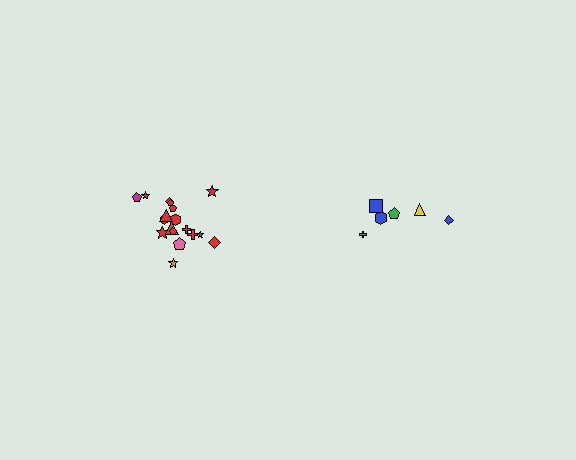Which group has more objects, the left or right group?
The left group.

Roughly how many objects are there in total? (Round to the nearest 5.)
Roughly 25 objects in total.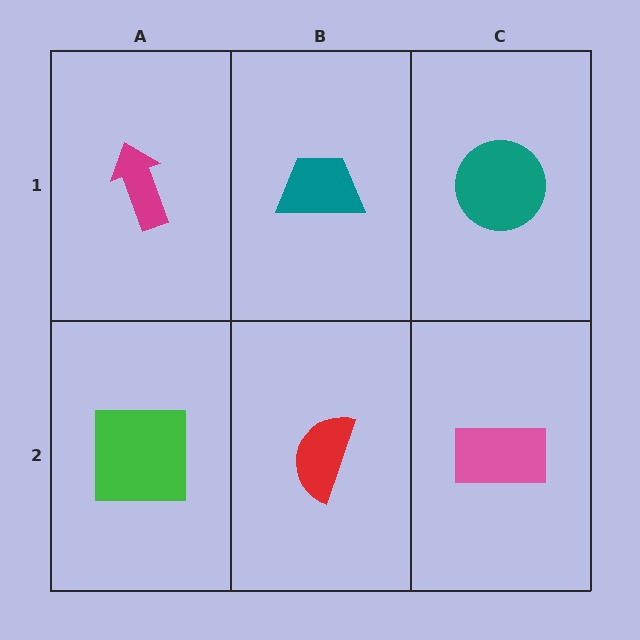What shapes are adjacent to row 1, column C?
A pink rectangle (row 2, column C), a teal trapezoid (row 1, column B).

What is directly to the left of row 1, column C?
A teal trapezoid.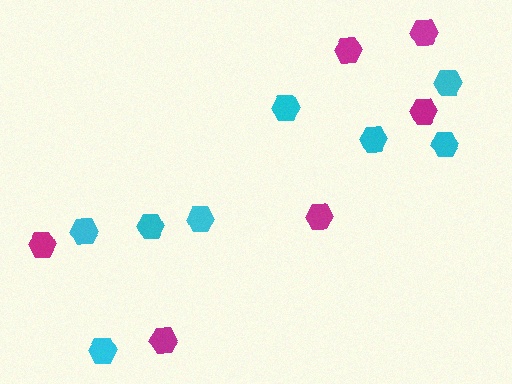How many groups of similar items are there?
There are 2 groups: one group of magenta hexagons (6) and one group of cyan hexagons (8).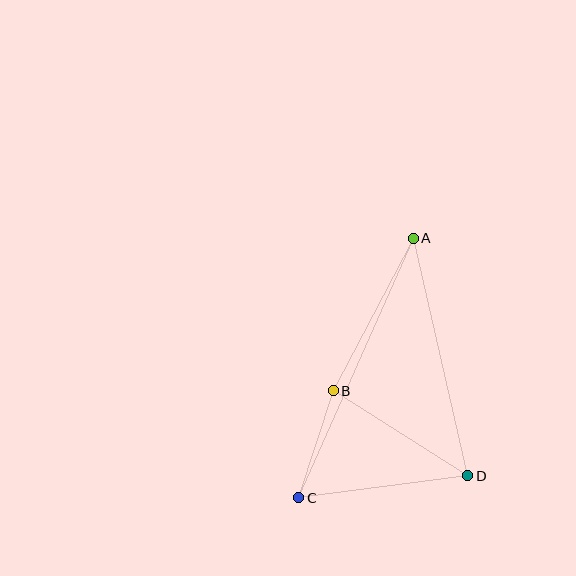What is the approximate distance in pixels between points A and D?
The distance between A and D is approximately 244 pixels.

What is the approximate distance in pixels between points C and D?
The distance between C and D is approximately 170 pixels.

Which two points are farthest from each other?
Points A and C are farthest from each other.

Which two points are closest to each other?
Points B and C are closest to each other.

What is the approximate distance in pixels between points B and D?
The distance between B and D is approximately 159 pixels.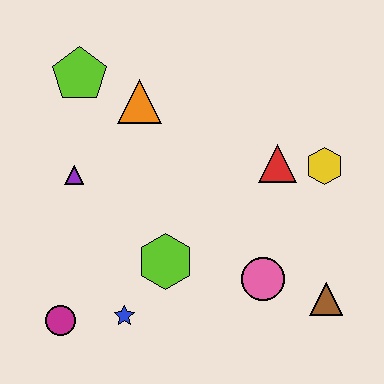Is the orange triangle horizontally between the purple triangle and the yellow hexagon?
Yes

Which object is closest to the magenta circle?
The blue star is closest to the magenta circle.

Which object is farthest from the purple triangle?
The brown triangle is farthest from the purple triangle.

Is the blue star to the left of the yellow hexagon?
Yes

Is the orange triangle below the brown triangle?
No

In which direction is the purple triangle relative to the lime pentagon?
The purple triangle is below the lime pentagon.